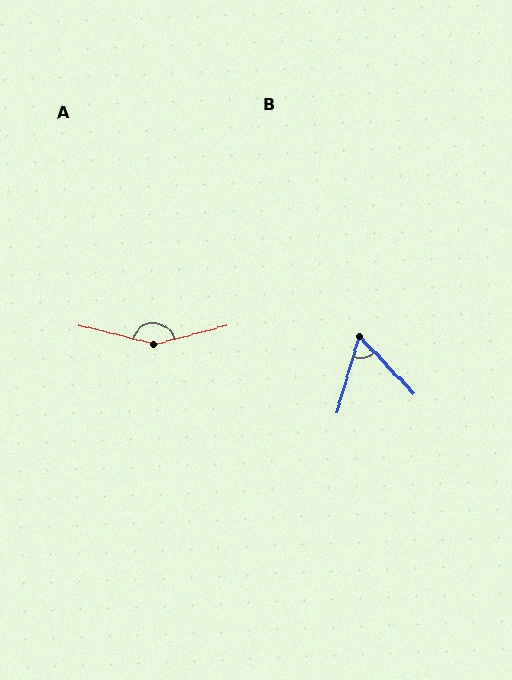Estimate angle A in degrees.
Approximately 151 degrees.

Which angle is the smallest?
B, at approximately 60 degrees.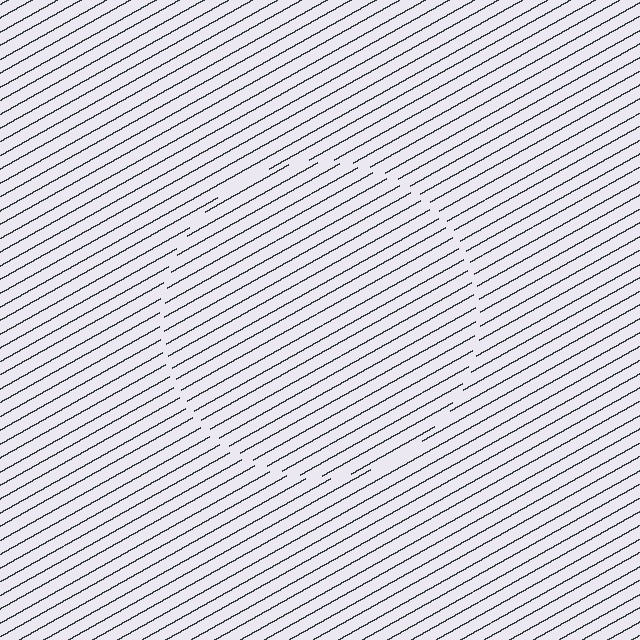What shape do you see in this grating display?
An illusory circle. The interior of the shape contains the same grating, shifted by half a period — the contour is defined by the phase discontinuity where line-ends from the inner and outer gratings abut.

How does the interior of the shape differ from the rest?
The interior of the shape contains the same grating, shifted by half a period — the contour is defined by the phase discontinuity where line-ends from the inner and outer gratings abut.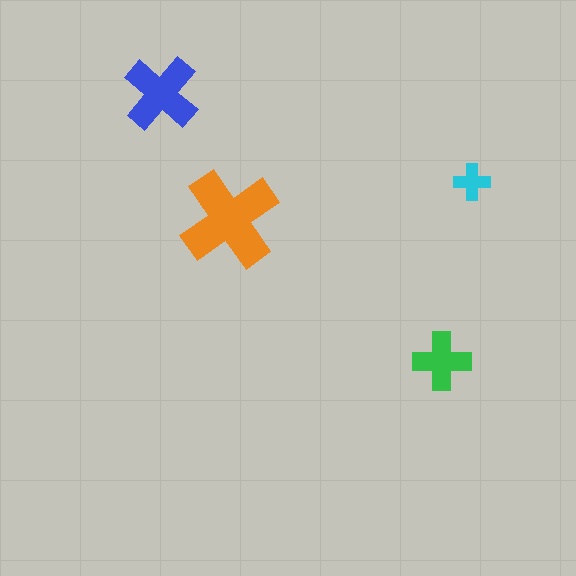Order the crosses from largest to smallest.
the orange one, the blue one, the green one, the cyan one.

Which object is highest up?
The blue cross is topmost.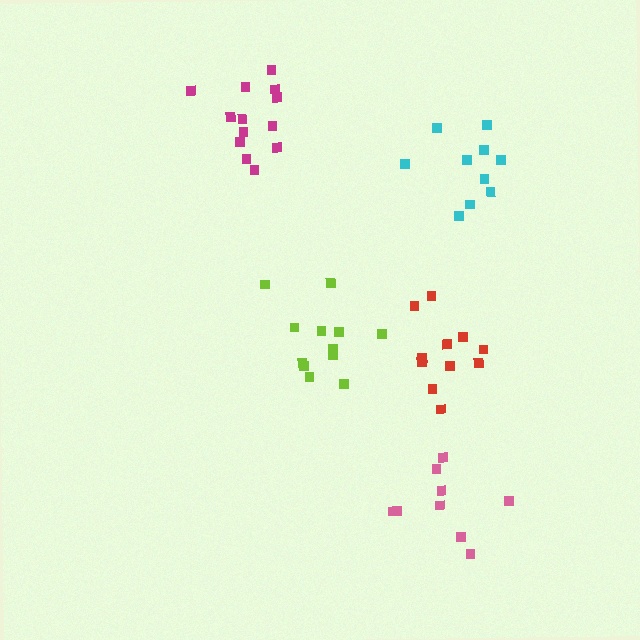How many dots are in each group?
Group 1: 13 dots, Group 2: 9 dots, Group 3: 10 dots, Group 4: 12 dots, Group 5: 11 dots (55 total).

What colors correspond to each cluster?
The clusters are colored: magenta, pink, cyan, lime, red.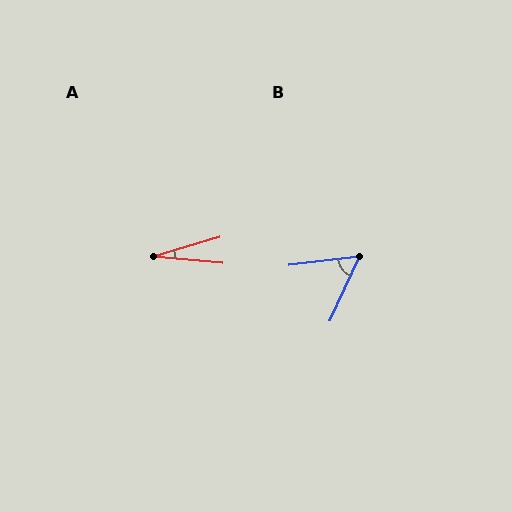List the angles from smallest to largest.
A (22°), B (58°).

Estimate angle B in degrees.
Approximately 58 degrees.